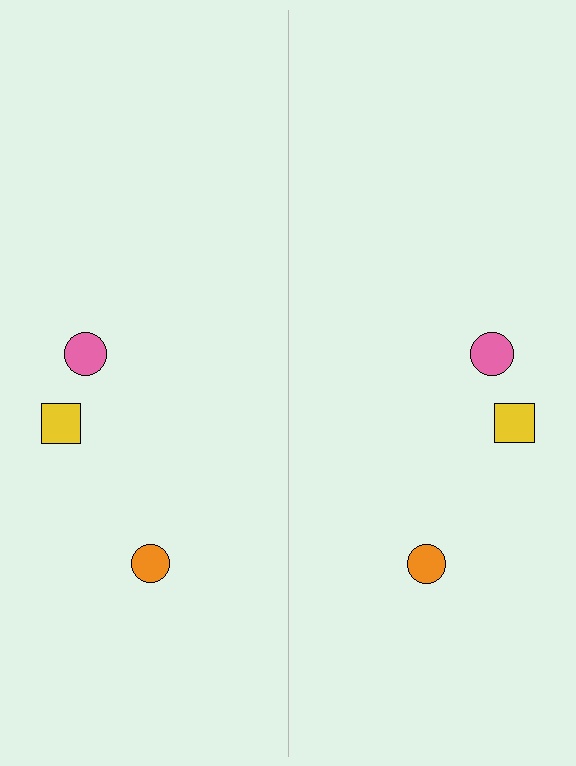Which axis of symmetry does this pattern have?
The pattern has a vertical axis of symmetry running through the center of the image.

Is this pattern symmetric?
Yes, this pattern has bilateral (reflection) symmetry.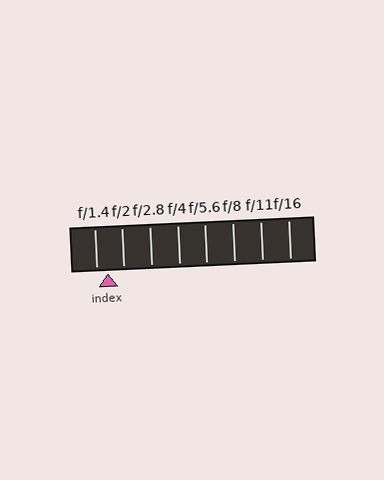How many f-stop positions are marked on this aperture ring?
There are 8 f-stop positions marked.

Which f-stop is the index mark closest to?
The index mark is closest to f/1.4.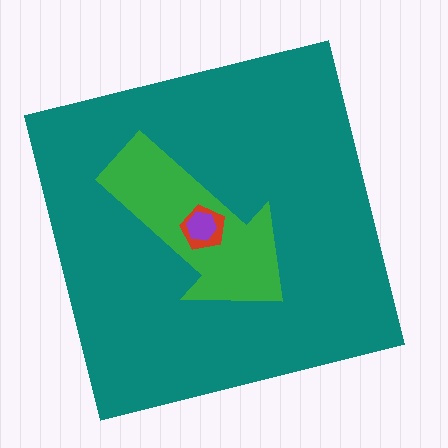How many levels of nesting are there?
4.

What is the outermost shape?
The teal square.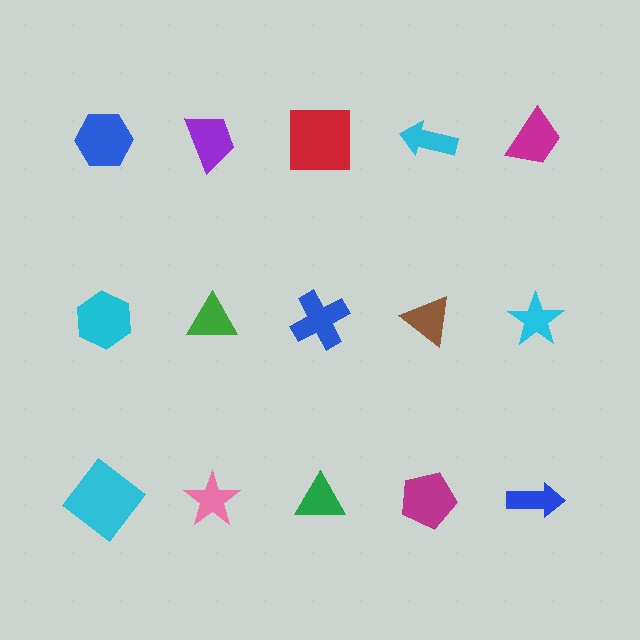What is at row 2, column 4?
A brown triangle.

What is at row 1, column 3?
A red square.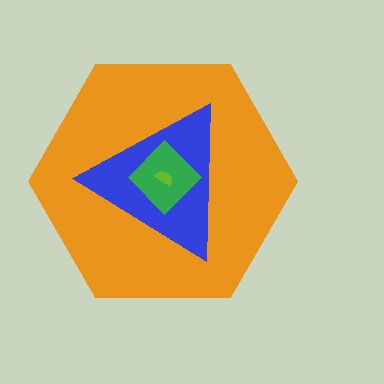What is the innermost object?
The lime semicircle.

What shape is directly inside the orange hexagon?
The blue triangle.